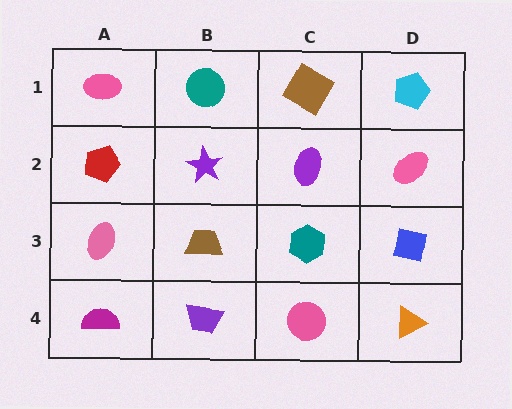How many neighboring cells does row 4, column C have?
3.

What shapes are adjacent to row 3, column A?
A red pentagon (row 2, column A), a magenta semicircle (row 4, column A), a brown trapezoid (row 3, column B).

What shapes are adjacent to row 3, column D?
A pink ellipse (row 2, column D), an orange triangle (row 4, column D), a teal hexagon (row 3, column C).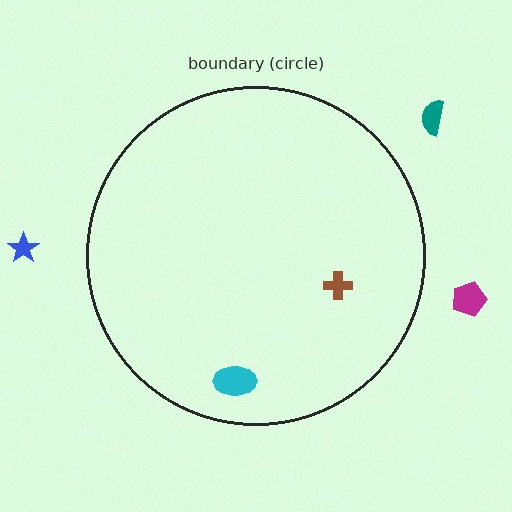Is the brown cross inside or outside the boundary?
Inside.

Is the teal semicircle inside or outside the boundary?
Outside.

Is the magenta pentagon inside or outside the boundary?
Outside.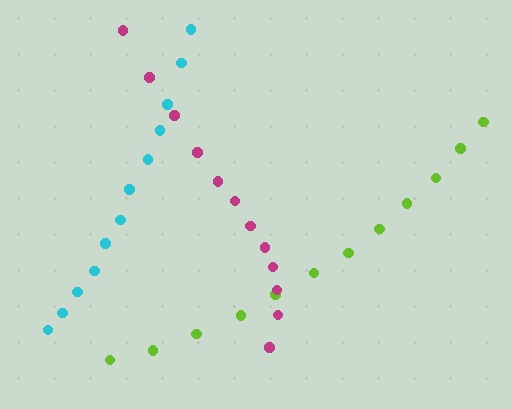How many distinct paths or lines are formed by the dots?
There are 3 distinct paths.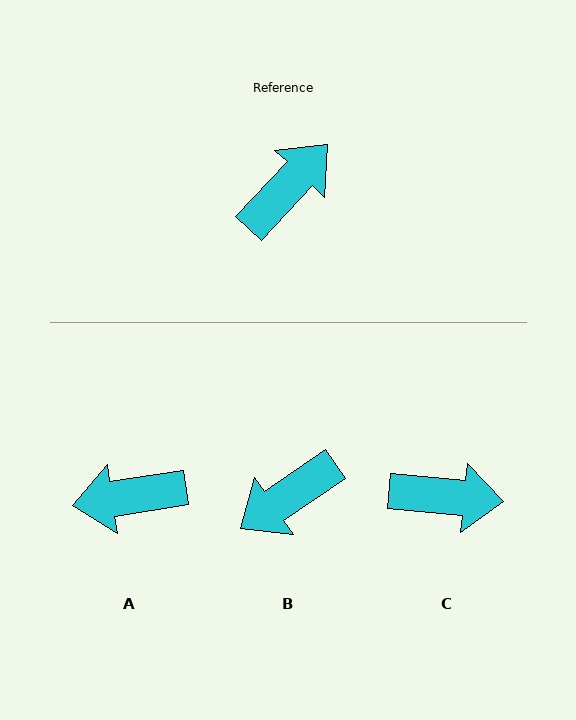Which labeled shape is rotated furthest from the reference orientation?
B, about 168 degrees away.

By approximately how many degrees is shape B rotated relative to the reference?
Approximately 168 degrees counter-clockwise.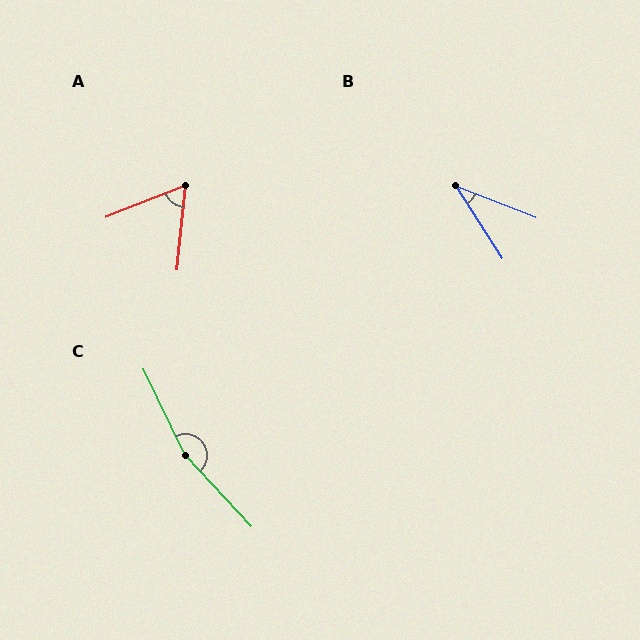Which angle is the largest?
C, at approximately 163 degrees.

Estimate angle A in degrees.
Approximately 63 degrees.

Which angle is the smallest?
B, at approximately 36 degrees.